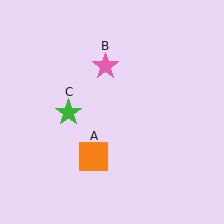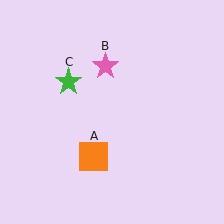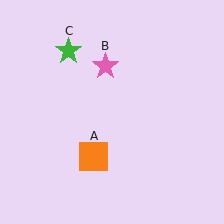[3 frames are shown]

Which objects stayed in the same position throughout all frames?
Orange square (object A) and pink star (object B) remained stationary.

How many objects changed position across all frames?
1 object changed position: green star (object C).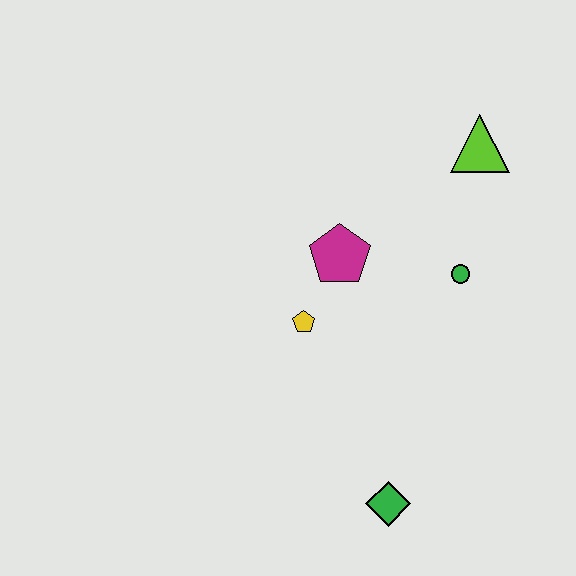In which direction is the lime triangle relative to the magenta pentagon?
The lime triangle is to the right of the magenta pentagon.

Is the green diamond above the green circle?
No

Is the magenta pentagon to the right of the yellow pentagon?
Yes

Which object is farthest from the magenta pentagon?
The green diamond is farthest from the magenta pentagon.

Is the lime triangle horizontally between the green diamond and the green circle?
No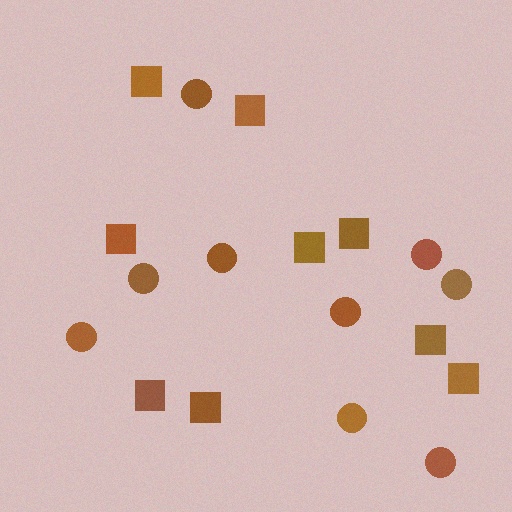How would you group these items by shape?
There are 2 groups: one group of circles (9) and one group of squares (9).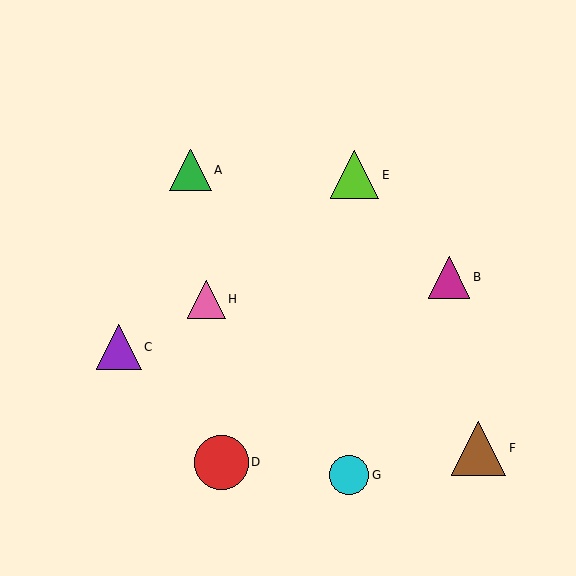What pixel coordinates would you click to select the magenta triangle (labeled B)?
Click at (449, 277) to select the magenta triangle B.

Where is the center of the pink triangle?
The center of the pink triangle is at (206, 299).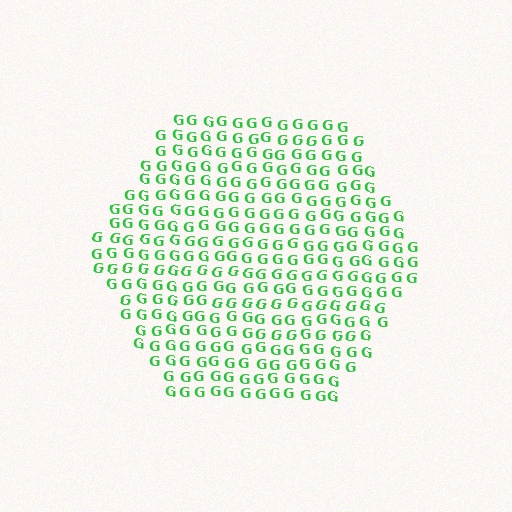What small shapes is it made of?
It is made of small letter G's.